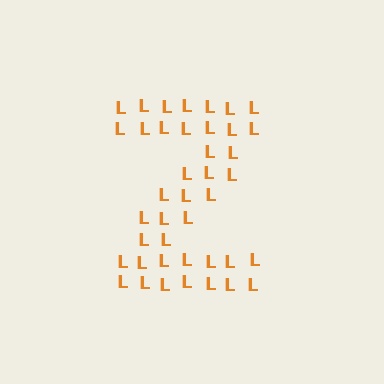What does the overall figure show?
The overall figure shows the letter Z.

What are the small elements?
The small elements are letter L's.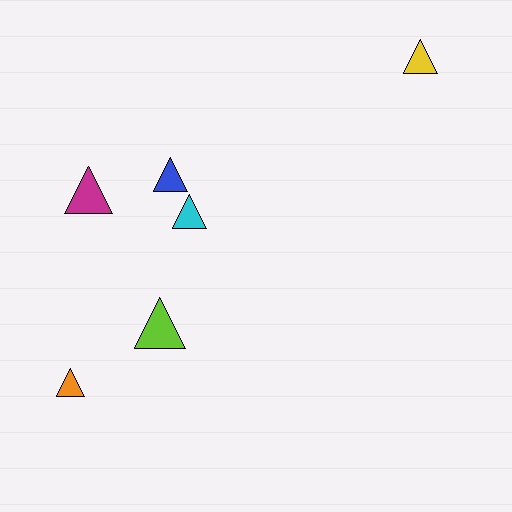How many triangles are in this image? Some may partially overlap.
There are 6 triangles.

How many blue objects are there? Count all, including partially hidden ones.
There is 1 blue object.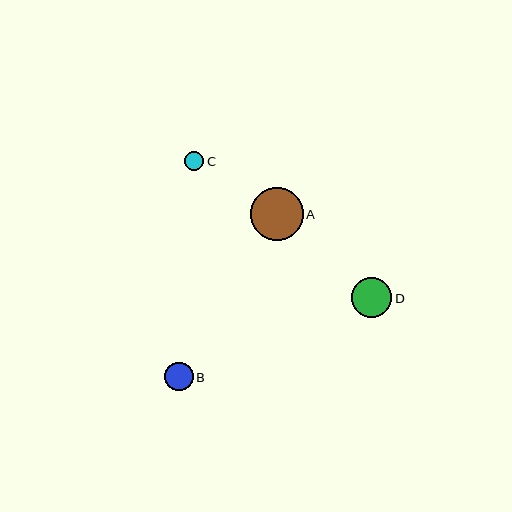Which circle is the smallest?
Circle C is the smallest with a size of approximately 19 pixels.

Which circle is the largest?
Circle A is the largest with a size of approximately 53 pixels.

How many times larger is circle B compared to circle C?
Circle B is approximately 1.5 times the size of circle C.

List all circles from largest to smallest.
From largest to smallest: A, D, B, C.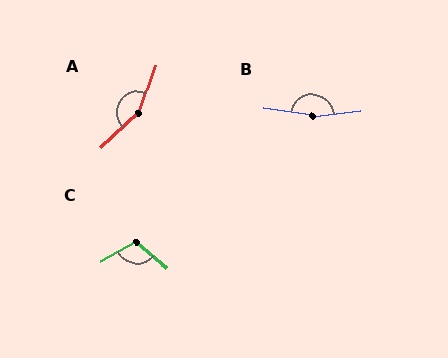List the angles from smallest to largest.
C (112°), A (152°), B (164°).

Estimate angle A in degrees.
Approximately 152 degrees.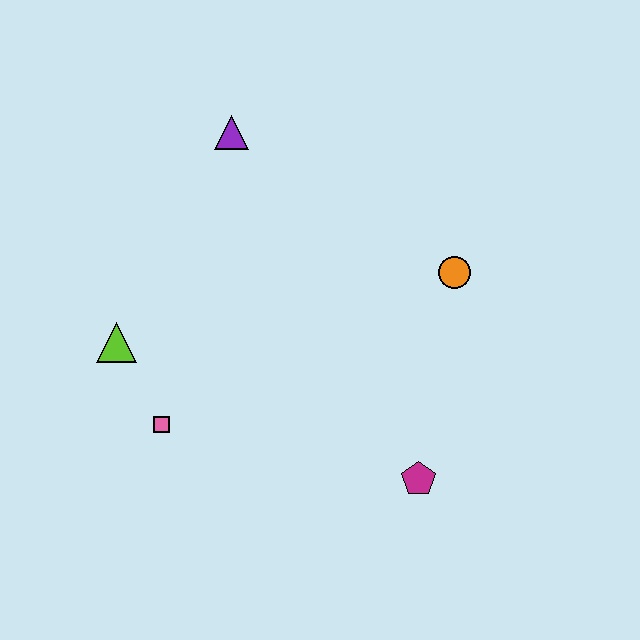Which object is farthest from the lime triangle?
The orange circle is farthest from the lime triangle.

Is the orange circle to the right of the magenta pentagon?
Yes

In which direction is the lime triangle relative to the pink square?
The lime triangle is above the pink square.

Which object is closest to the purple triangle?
The lime triangle is closest to the purple triangle.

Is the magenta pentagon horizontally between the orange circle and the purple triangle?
Yes